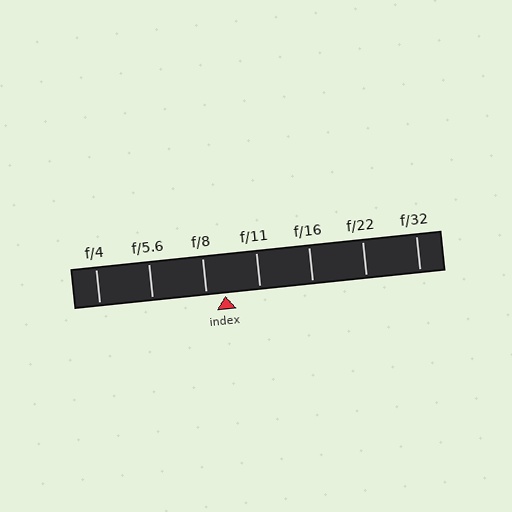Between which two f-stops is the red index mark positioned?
The index mark is between f/8 and f/11.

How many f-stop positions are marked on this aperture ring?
There are 7 f-stop positions marked.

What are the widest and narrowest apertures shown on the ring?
The widest aperture shown is f/4 and the narrowest is f/32.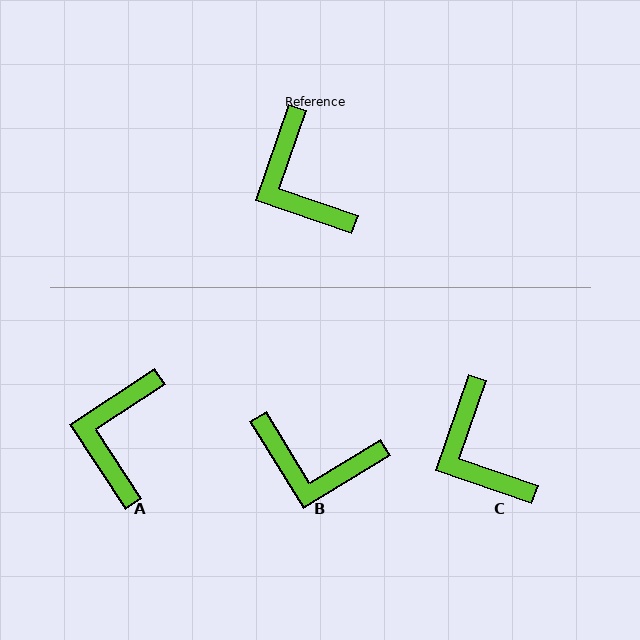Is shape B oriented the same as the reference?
No, it is off by about 50 degrees.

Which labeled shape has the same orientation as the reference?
C.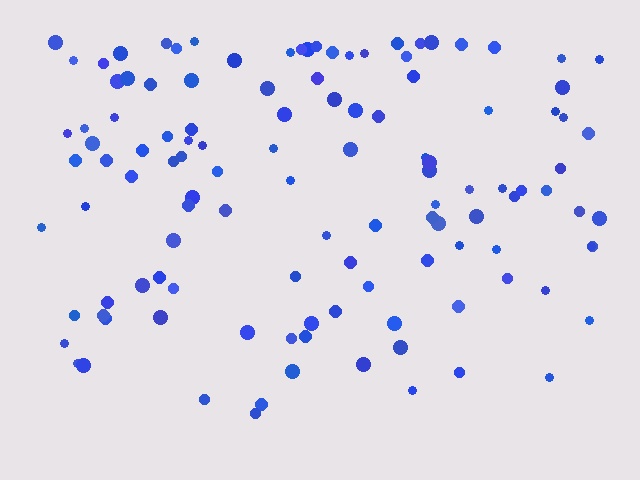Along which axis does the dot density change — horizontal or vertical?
Vertical.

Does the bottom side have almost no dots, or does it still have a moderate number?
Still a moderate number, just noticeably fewer than the top.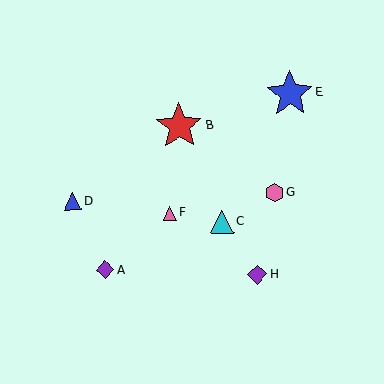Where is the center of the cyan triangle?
The center of the cyan triangle is at (222, 222).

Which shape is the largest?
The red star (labeled B) is the largest.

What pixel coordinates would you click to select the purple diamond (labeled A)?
Click at (105, 270) to select the purple diamond A.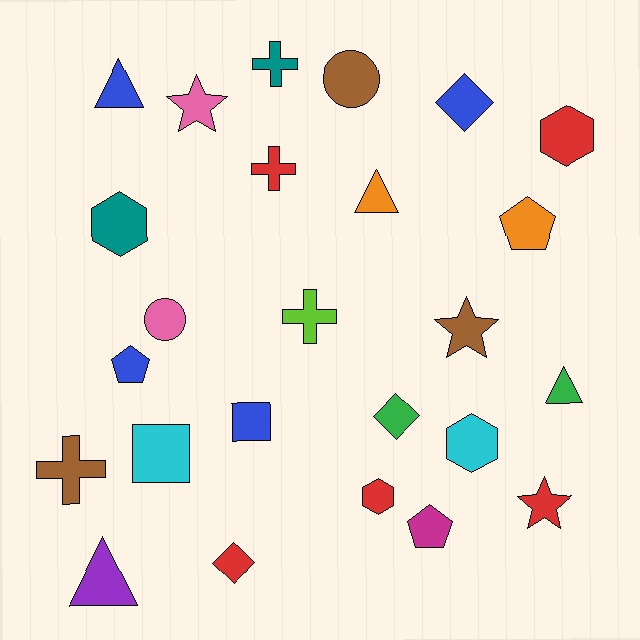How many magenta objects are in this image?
There is 1 magenta object.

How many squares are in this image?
There are 2 squares.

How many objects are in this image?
There are 25 objects.